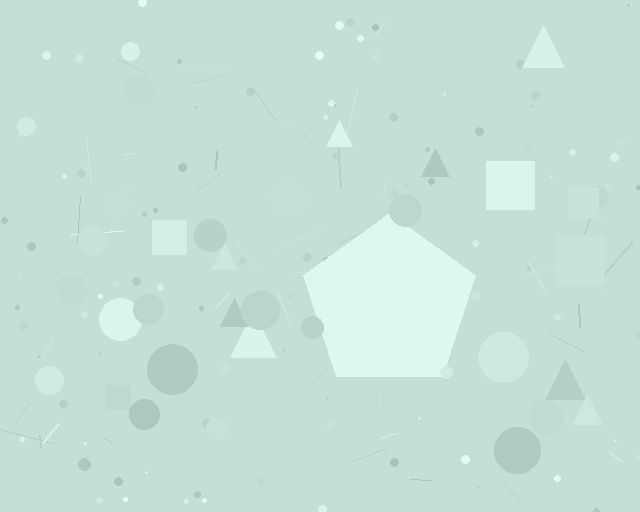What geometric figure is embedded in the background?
A pentagon is embedded in the background.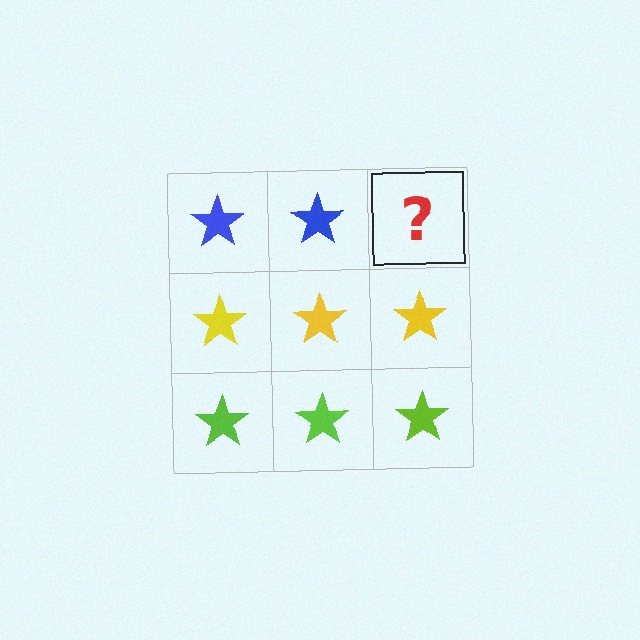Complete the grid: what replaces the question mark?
The question mark should be replaced with a blue star.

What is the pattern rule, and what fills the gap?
The rule is that each row has a consistent color. The gap should be filled with a blue star.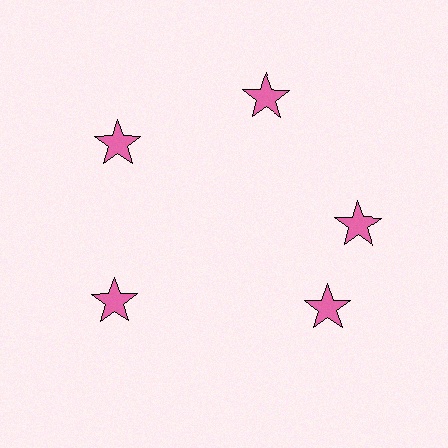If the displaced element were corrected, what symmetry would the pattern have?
It would have 5-fold rotational symmetry — the pattern would map onto itself every 72 degrees.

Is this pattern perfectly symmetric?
No. The 5 pink stars are arranged in a ring, but one element near the 5 o'clock position is rotated out of alignment along the ring, breaking the 5-fold rotational symmetry.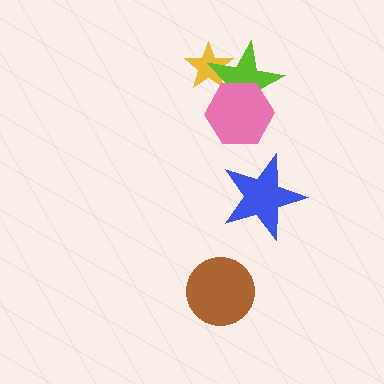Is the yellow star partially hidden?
Yes, it is partially covered by another shape.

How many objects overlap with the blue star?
0 objects overlap with the blue star.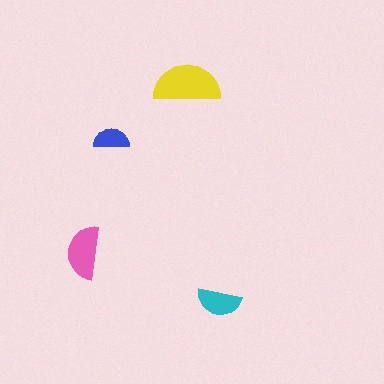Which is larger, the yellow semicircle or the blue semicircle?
The yellow one.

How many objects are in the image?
There are 4 objects in the image.